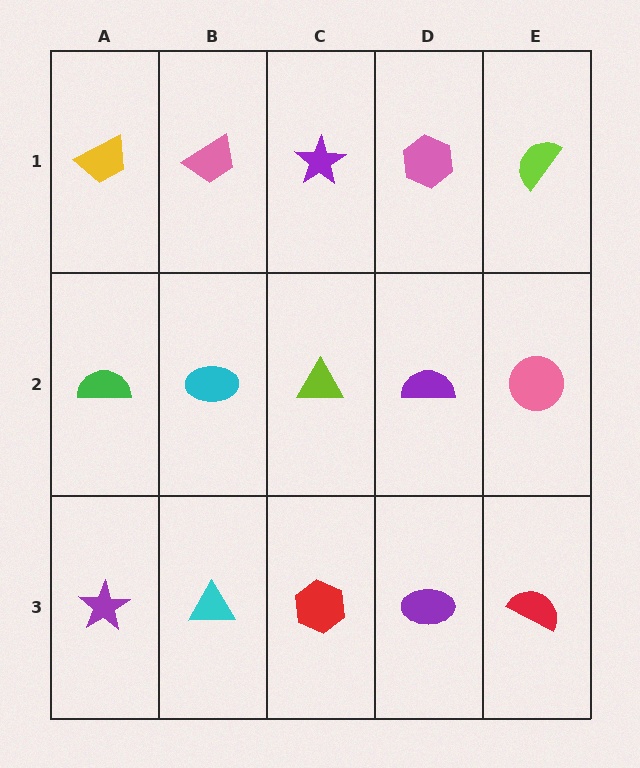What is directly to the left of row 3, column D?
A red hexagon.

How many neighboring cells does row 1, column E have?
2.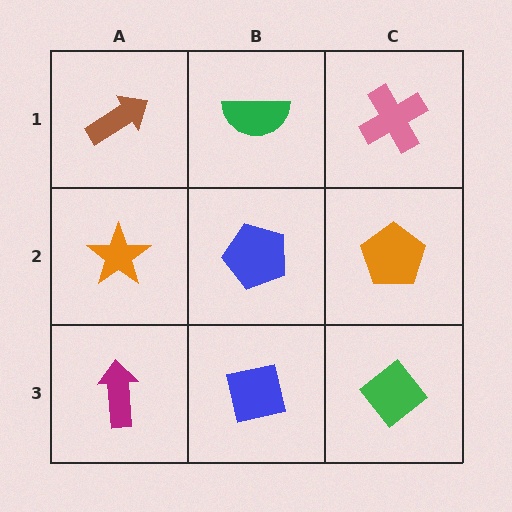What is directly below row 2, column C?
A green diamond.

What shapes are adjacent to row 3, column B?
A blue pentagon (row 2, column B), a magenta arrow (row 3, column A), a green diamond (row 3, column C).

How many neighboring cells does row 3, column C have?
2.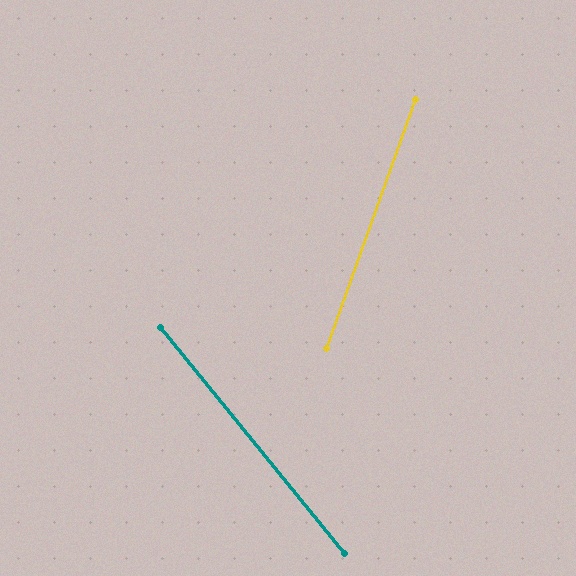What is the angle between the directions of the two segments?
Approximately 59 degrees.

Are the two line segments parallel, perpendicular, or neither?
Neither parallel nor perpendicular — they differ by about 59°.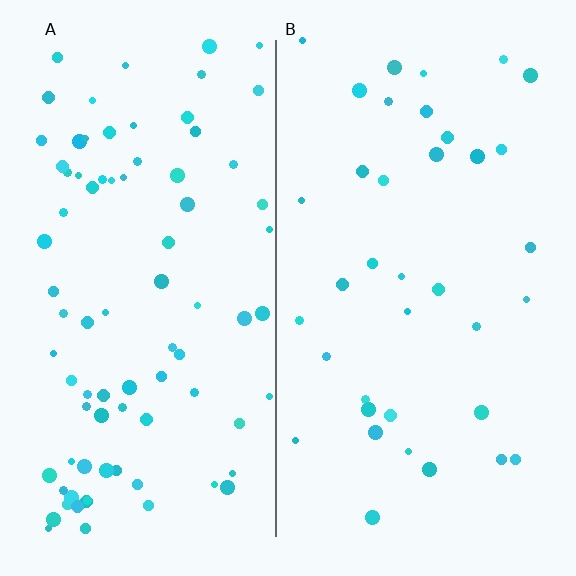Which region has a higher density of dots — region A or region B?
A (the left).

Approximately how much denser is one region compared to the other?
Approximately 2.2× — region A over region B.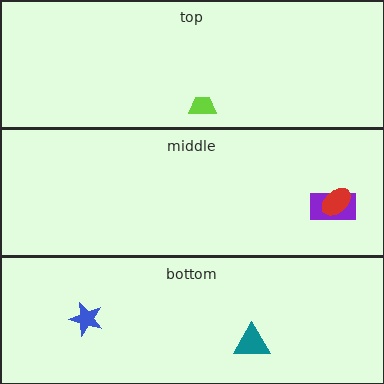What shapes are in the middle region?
The purple rectangle, the red ellipse.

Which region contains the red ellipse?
The middle region.